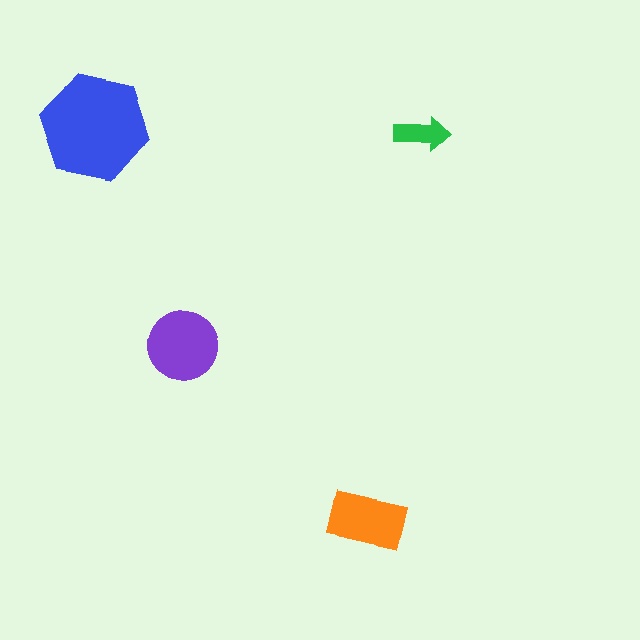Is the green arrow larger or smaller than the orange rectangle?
Smaller.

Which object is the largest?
The blue hexagon.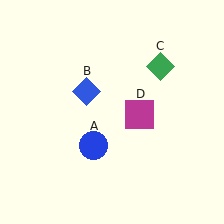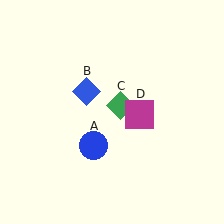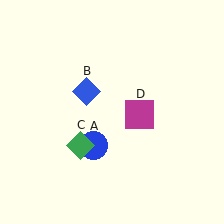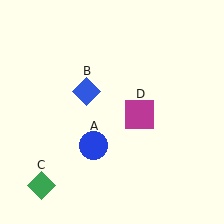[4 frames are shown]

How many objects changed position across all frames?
1 object changed position: green diamond (object C).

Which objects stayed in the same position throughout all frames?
Blue circle (object A) and blue diamond (object B) and magenta square (object D) remained stationary.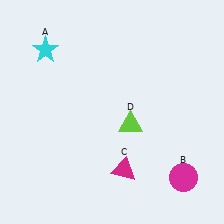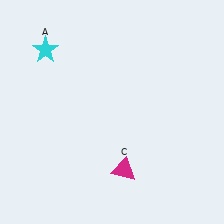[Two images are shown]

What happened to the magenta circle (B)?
The magenta circle (B) was removed in Image 2. It was in the bottom-right area of Image 1.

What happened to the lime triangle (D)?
The lime triangle (D) was removed in Image 2. It was in the bottom-right area of Image 1.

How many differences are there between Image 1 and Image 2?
There are 2 differences between the two images.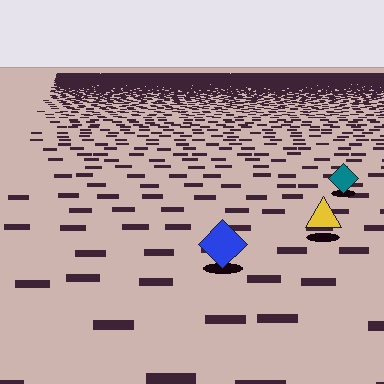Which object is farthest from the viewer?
The teal diamond is farthest from the viewer. It appears smaller and the ground texture around it is denser.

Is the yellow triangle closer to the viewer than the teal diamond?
Yes. The yellow triangle is closer — you can tell from the texture gradient: the ground texture is coarser near it.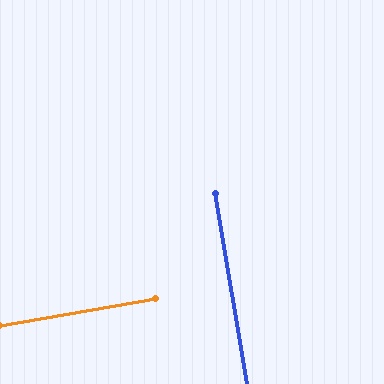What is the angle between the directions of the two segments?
Approximately 90 degrees.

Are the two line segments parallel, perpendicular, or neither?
Perpendicular — they meet at approximately 90°.